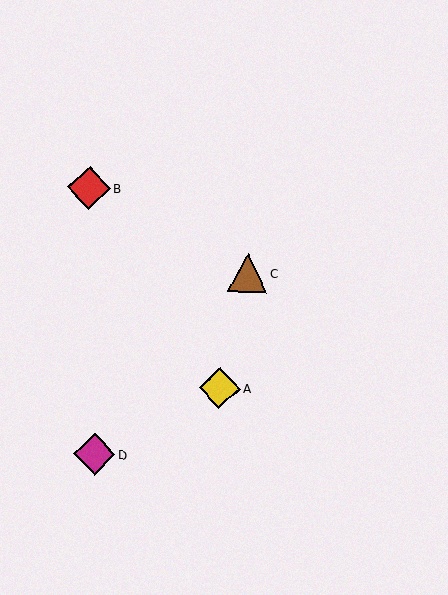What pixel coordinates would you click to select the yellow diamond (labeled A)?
Click at (219, 388) to select the yellow diamond A.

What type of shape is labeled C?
Shape C is a brown triangle.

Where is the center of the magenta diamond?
The center of the magenta diamond is at (95, 454).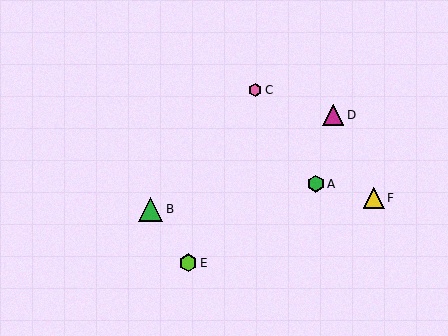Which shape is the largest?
The green triangle (labeled B) is the largest.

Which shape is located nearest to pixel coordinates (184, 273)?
The lime hexagon (labeled E) at (188, 263) is nearest to that location.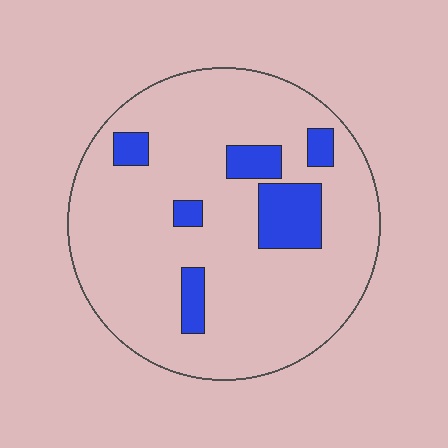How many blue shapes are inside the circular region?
6.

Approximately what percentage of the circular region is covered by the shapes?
Approximately 15%.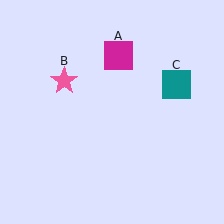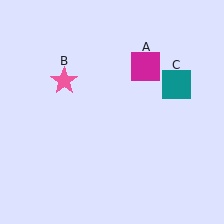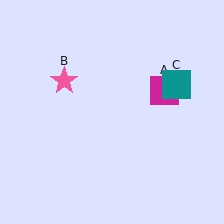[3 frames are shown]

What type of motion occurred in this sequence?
The magenta square (object A) rotated clockwise around the center of the scene.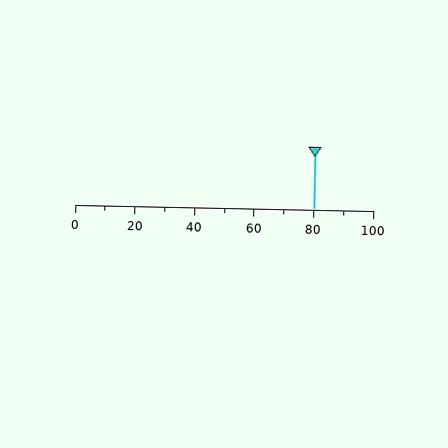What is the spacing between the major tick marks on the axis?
The major ticks are spaced 20 apart.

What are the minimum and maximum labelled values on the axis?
The axis runs from 0 to 100.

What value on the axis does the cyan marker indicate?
The marker indicates approximately 80.